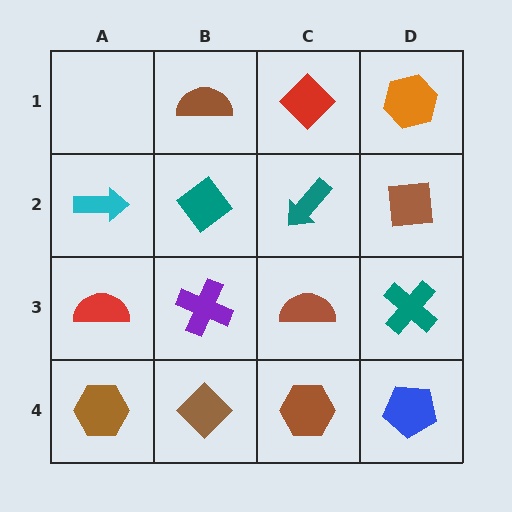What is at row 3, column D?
A teal cross.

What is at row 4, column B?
A brown diamond.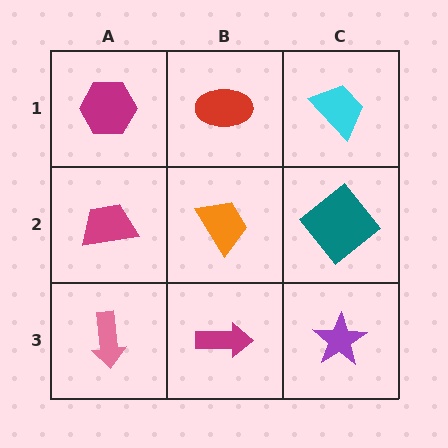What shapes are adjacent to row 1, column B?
An orange trapezoid (row 2, column B), a magenta hexagon (row 1, column A), a cyan trapezoid (row 1, column C).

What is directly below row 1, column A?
A magenta trapezoid.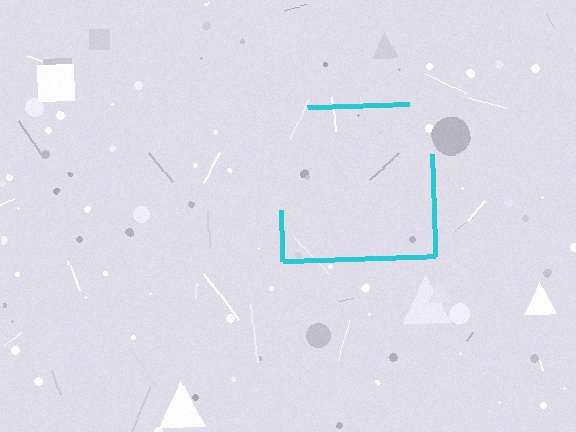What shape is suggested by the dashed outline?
The dashed outline suggests a square.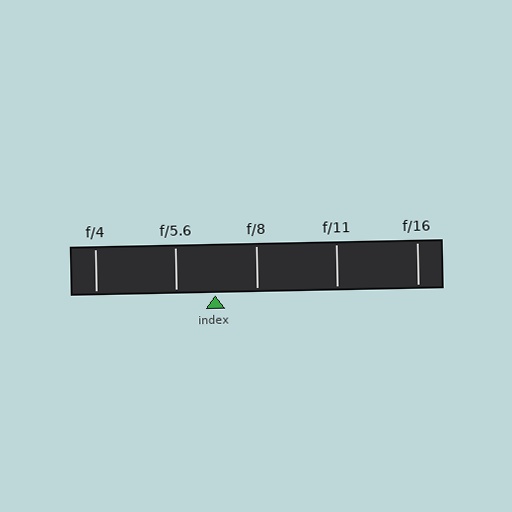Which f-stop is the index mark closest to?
The index mark is closest to f/5.6.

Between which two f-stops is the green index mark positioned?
The index mark is between f/5.6 and f/8.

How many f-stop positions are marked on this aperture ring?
There are 5 f-stop positions marked.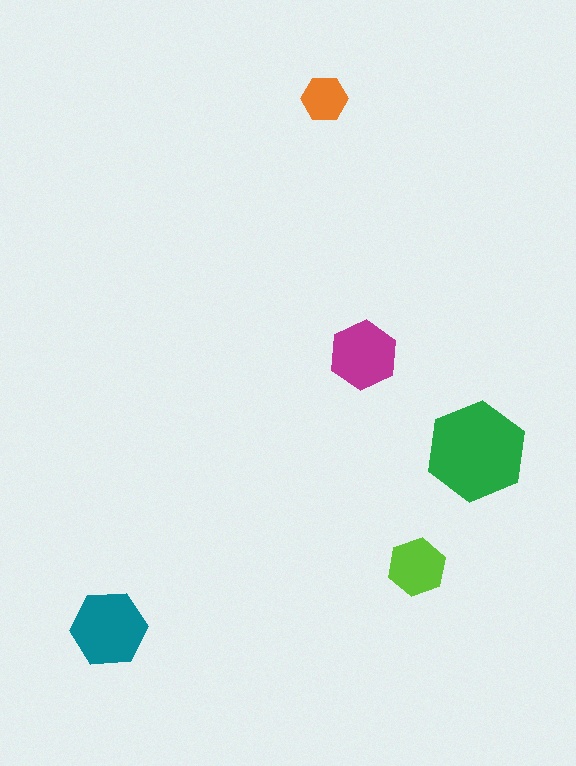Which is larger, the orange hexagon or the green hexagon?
The green one.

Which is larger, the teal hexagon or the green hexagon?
The green one.